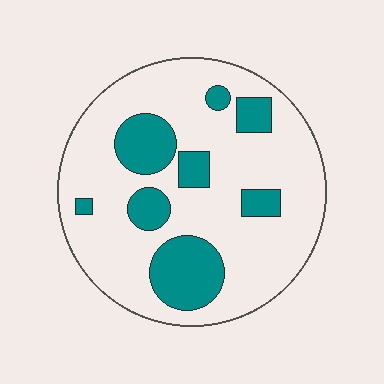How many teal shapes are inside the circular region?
8.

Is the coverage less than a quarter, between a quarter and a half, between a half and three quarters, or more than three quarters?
Less than a quarter.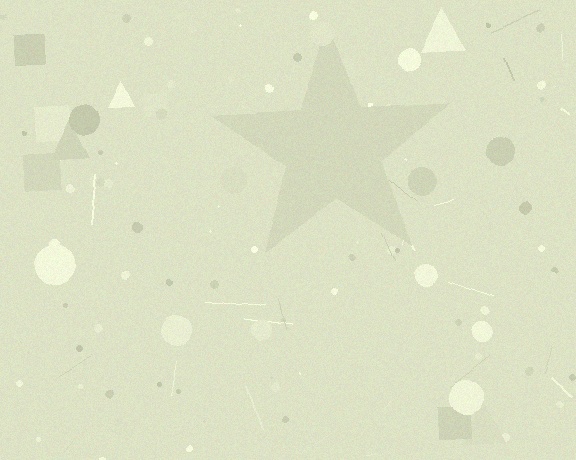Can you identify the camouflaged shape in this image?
The camouflaged shape is a star.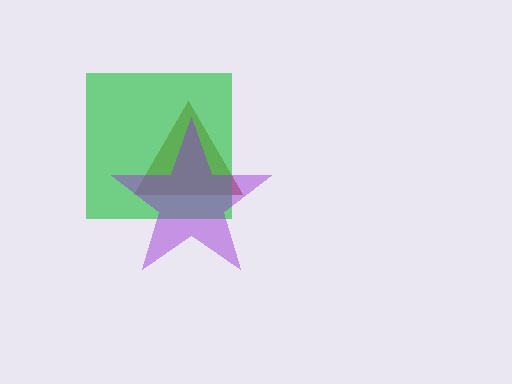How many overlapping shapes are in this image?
There are 3 overlapping shapes in the image.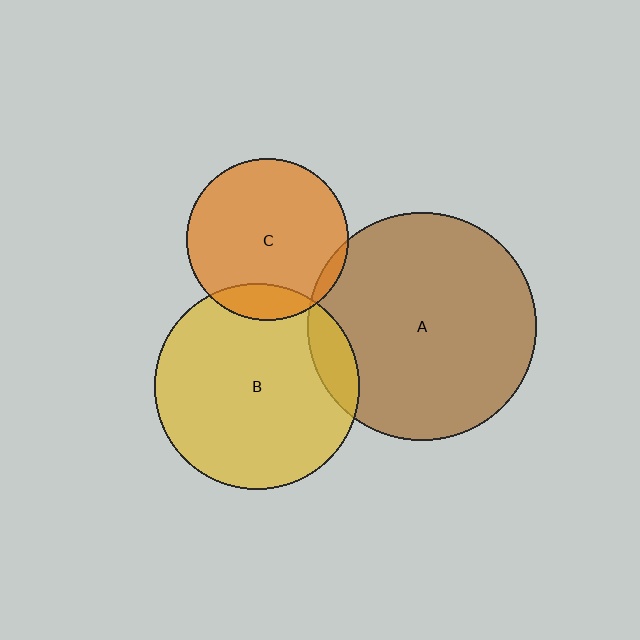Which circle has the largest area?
Circle A (brown).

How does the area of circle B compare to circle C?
Approximately 1.6 times.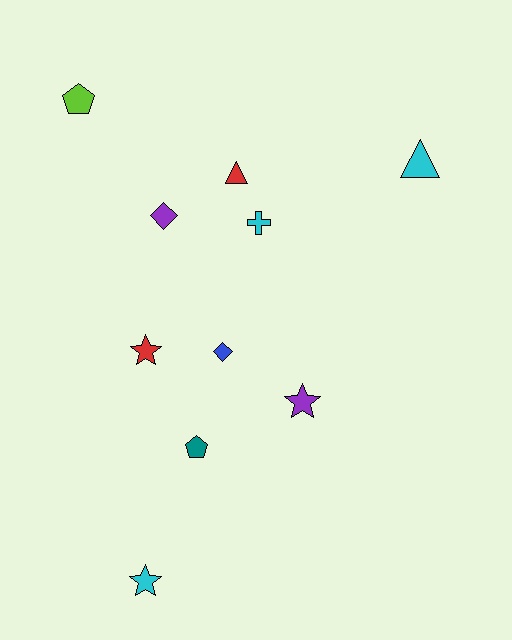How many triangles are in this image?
There are 2 triangles.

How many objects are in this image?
There are 10 objects.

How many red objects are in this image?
There are 2 red objects.